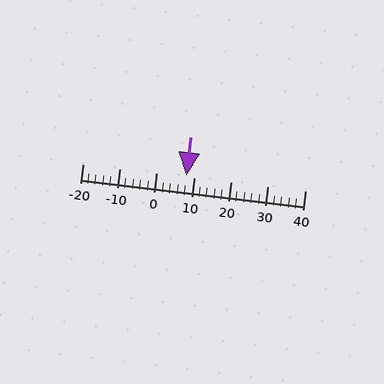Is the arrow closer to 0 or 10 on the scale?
The arrow is closer to 10.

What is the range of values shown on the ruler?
The ruler shows values from -20 to 40.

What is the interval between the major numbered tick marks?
The major tick marks are spaced 10 units apart.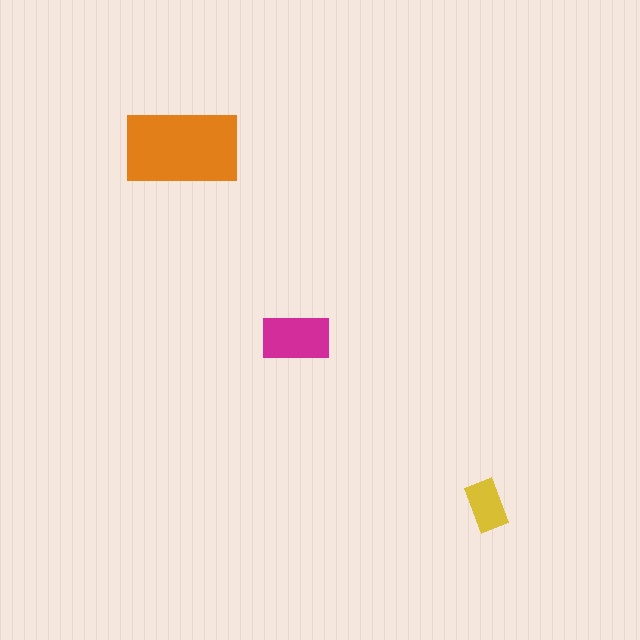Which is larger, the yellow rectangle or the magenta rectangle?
The magenta one.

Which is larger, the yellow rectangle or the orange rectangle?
The orange one.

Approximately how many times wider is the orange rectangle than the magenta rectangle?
About 1.5 times wider.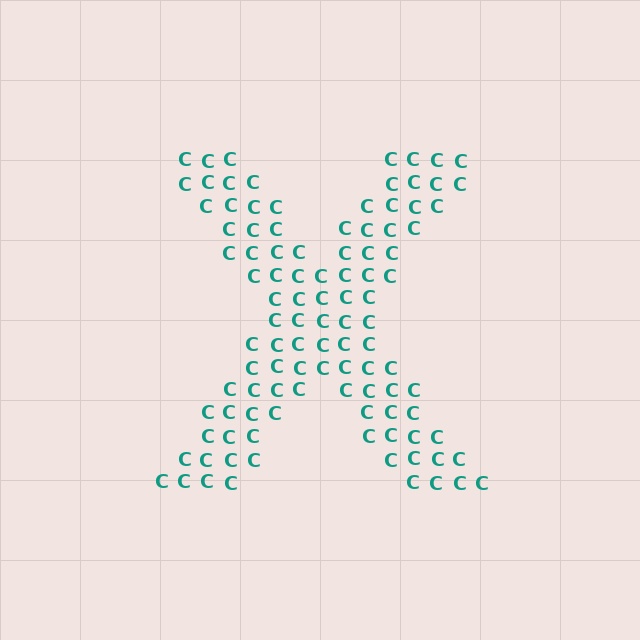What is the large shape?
The large shape is the letter X.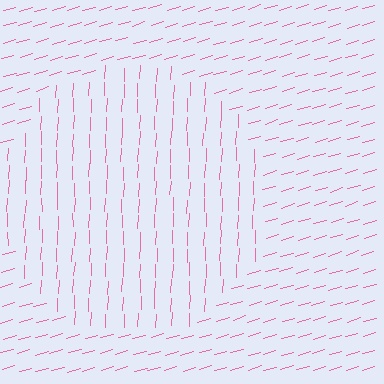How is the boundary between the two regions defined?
The boundary is defined purely by a change in line orientation (approximately 71 degrees difference). All lines are the same color and thickness.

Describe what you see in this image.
The image is filled with small pink line segments. A circle region in the image has lines oriented differently from the surrounding lines, creating a visible texture boundary.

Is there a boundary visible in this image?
Yes, there is a texture boundary formed by a change in line orientation.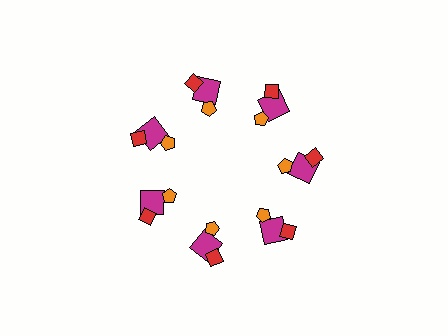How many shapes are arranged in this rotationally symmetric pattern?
There are 21 shapes, arranged in 7 groups of 3.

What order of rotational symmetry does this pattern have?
This pattern has 7-fold rotational symmetry.